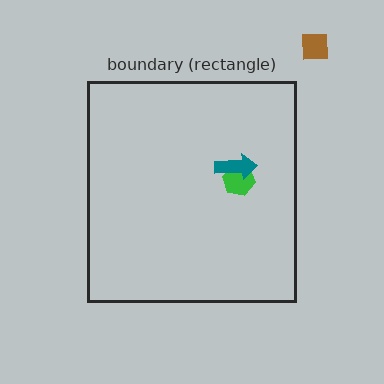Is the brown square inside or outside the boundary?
Outside.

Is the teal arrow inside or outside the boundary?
Inside.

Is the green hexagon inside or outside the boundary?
Inside.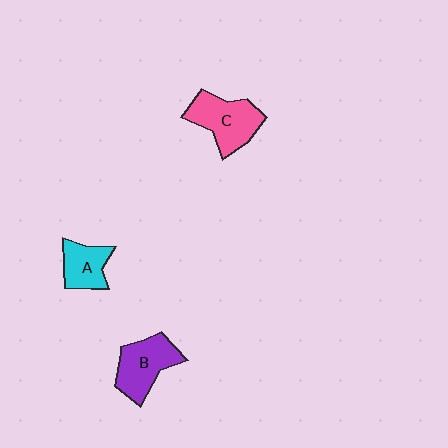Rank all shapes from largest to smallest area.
From largest to smallest: C (pink), B (purple), A (cyan).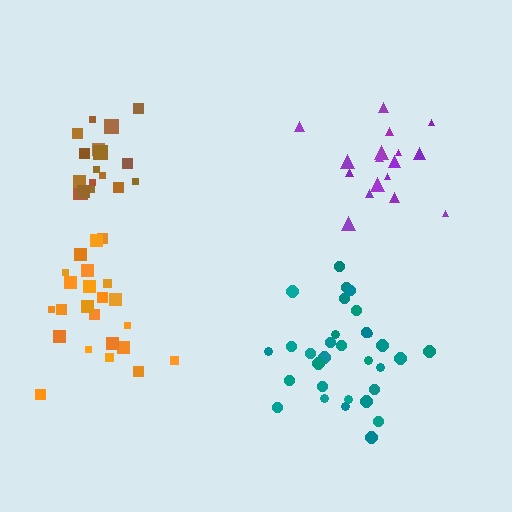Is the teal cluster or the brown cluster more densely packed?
Brown.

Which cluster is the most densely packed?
Brown.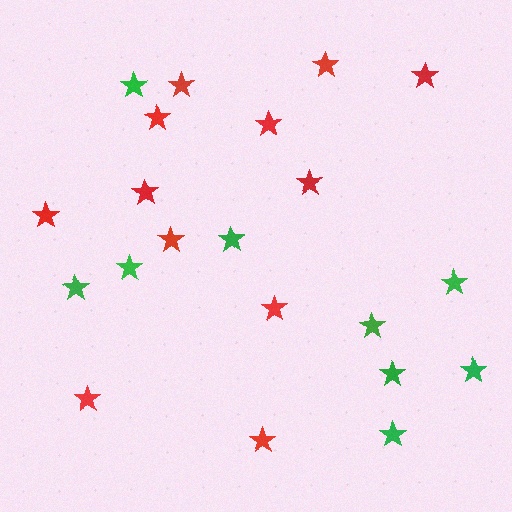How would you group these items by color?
There are 2 groups: one group of green stars (9) and one group of red stars (12).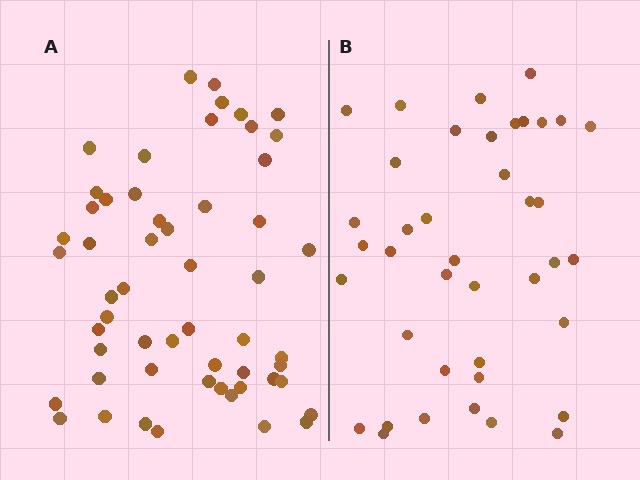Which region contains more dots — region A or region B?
Region A (the left region) has more dots.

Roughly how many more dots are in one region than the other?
Region A has approximately 15 more dots than region B.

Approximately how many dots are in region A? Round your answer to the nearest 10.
About 60 dots. (The exact count is 55, which rounds to 60.)